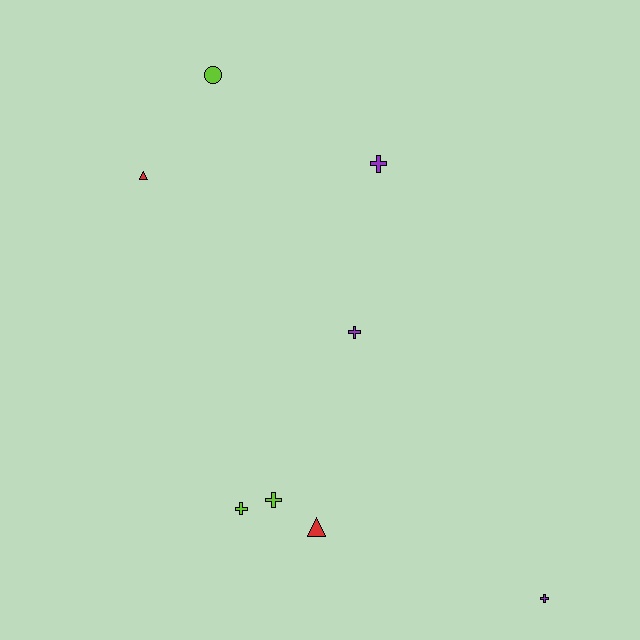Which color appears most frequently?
Purple, with 3 objects.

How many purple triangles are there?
There are no purple triangles.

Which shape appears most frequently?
Cross, with 5 objects.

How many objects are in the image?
There are 8 objects.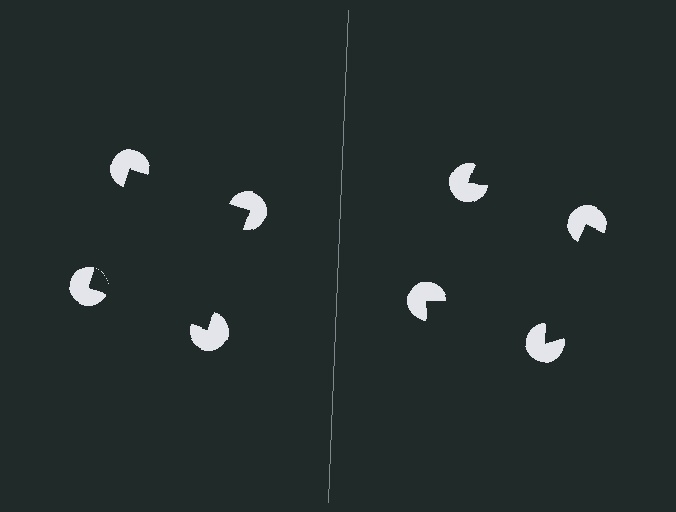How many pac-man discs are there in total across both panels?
8 — 4 on each side.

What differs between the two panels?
The pac-man discs are positioned identically on both sides; only the wedge orientations differ. On the left they align to a square; on the right they are misaligned.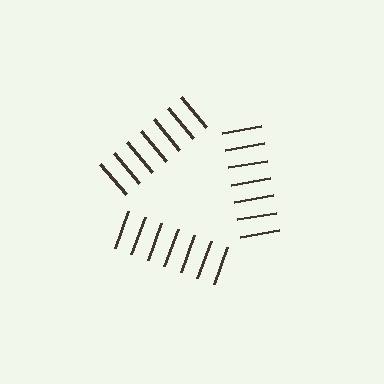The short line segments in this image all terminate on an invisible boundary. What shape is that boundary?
An illusory triangle — the line segments terminate on its edges but no continuous stroke is drawn.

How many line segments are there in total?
21 — 7 along each of the 3 edges.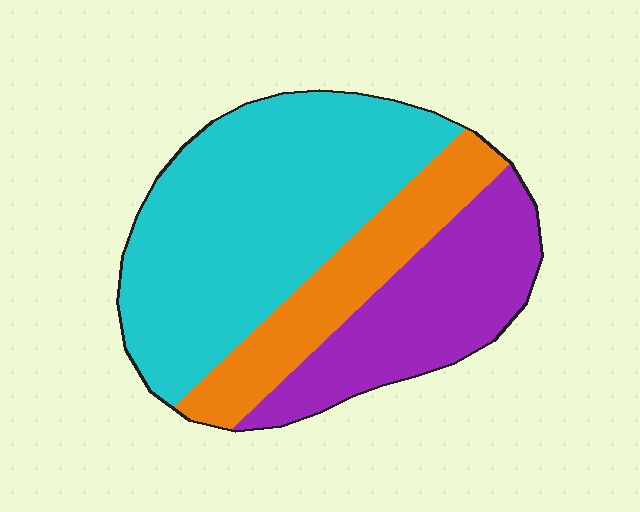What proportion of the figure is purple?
Purple takes up about one quarter (1/4) of the figure.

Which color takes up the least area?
Orange, at roughly 20%.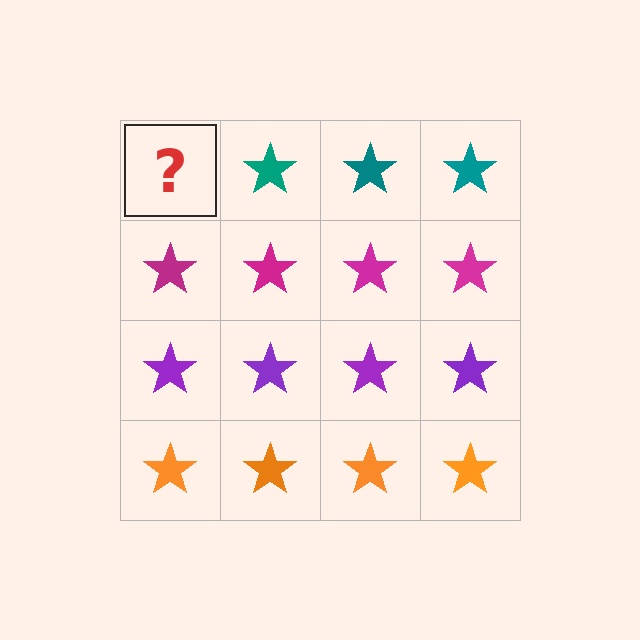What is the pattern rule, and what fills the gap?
The rule is that each row has a consistent color. The gap should be filled with a teal star.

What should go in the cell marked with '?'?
The missing cell should contain a teal star.